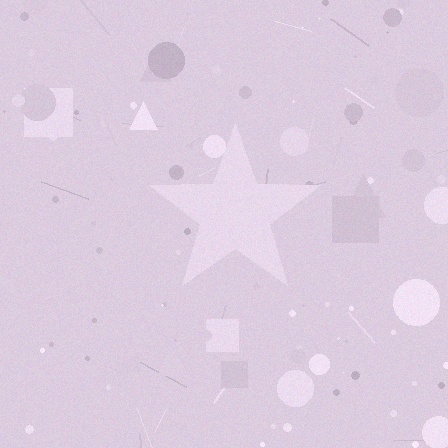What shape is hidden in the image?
A star is hidden in the image.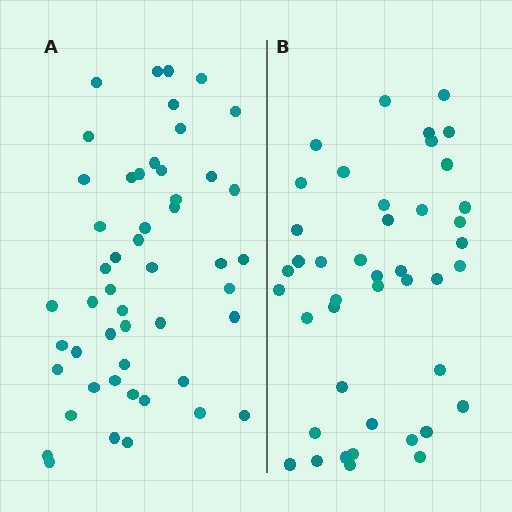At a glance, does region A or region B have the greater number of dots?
Region A (the left region) has more dots.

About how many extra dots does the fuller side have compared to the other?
Region A has roughly 8 or so more dots than region B.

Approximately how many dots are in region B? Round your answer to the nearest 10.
About 40 dots. (The exact count is 43, which rounds to 40.)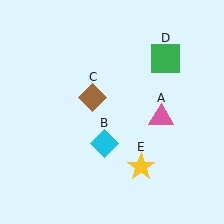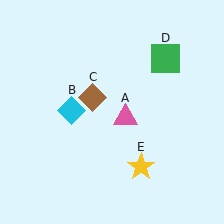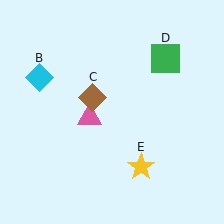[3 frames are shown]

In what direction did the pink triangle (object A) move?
The pink triangle (object A) moved left.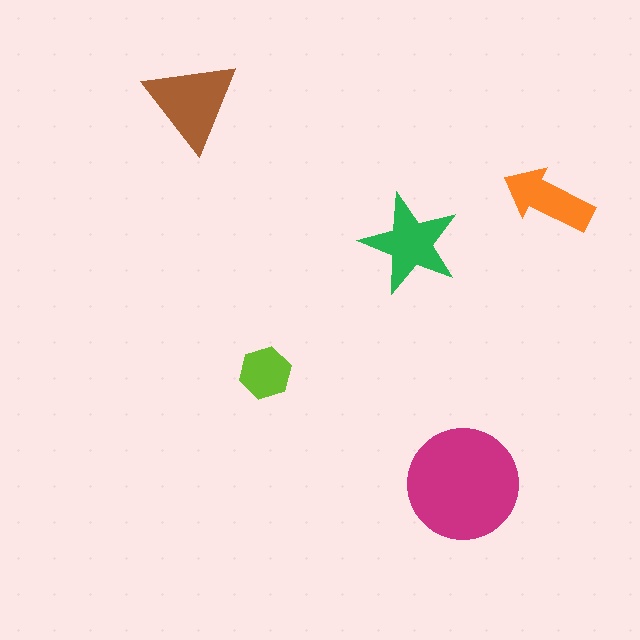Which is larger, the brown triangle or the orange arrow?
The brown triangle.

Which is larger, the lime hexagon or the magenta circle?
The magenta circle.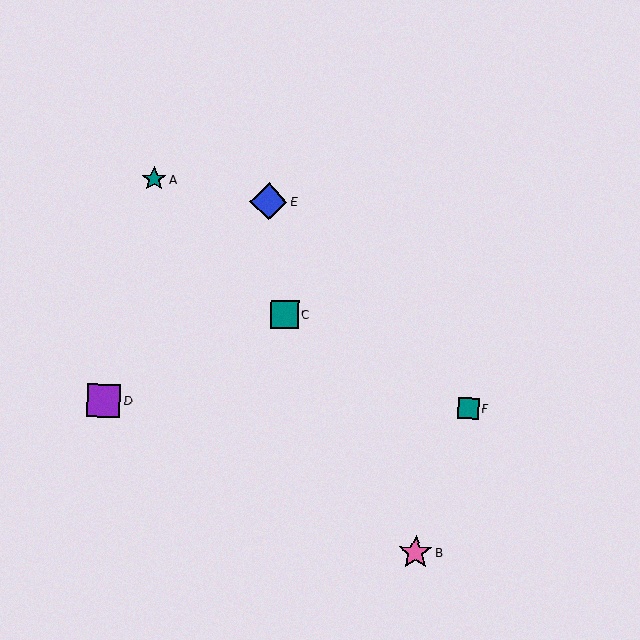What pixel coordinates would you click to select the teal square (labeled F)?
Click at (469, 408) to select the teal square F.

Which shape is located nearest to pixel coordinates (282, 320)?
The teal square (labeled C) at (285, 314) is nearest to that location.